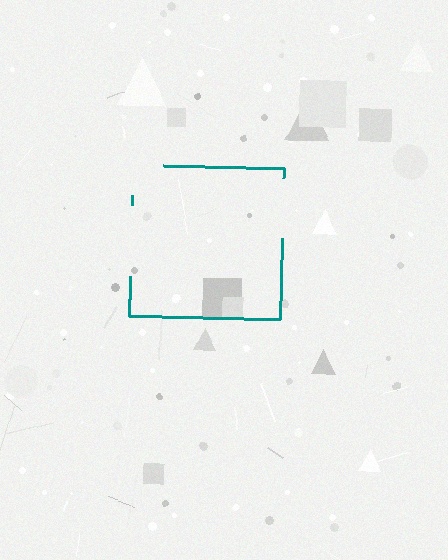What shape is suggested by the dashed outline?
The dashed outline suggests a square.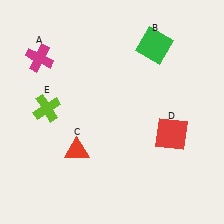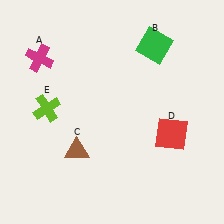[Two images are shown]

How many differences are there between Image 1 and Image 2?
There is 1 difference between the two images.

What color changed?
The triangle (C) changed from red in Image 1 to brown in Image 2.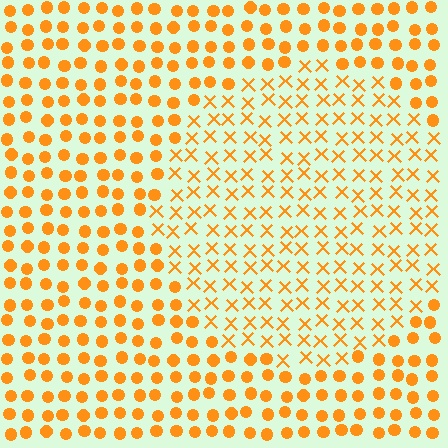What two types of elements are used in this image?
The image uses X marks inside the circle region and circles outside it.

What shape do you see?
I see a circle.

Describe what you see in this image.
The image is filled with small orange elements arranged in a uniform grid. A circle-shaped region contains X marks, while the surrounding area contains circles. The boundary is defined purely by the change in element shape.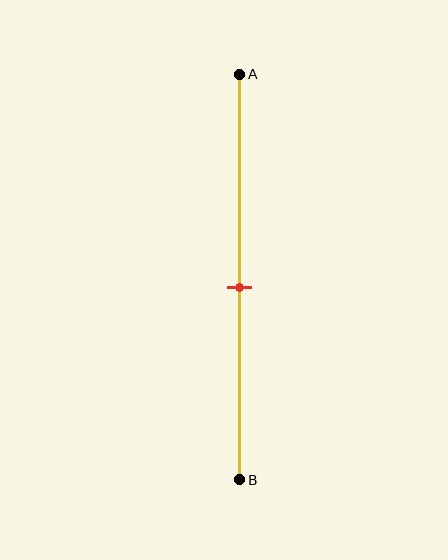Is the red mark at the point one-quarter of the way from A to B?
No, the mark is at about 55% from A, not at the 25% one-quarter point.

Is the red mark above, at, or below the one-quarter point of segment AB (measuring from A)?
The red mark is below the one-quarter point of segment AB.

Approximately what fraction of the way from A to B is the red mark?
The red mark is approximately 55% of the way from A to B.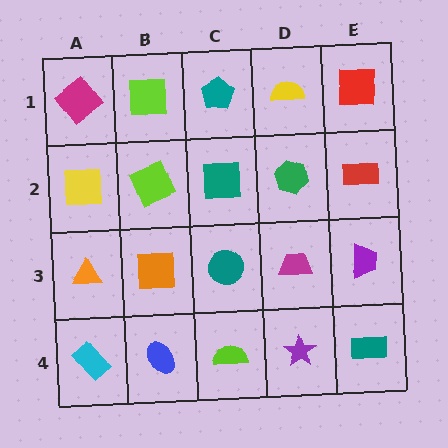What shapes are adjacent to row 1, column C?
A teal square (row 2, column C), a lime square (row 1, column B), a yellow semicircle (row 1, column D).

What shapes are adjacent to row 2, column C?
A teal pentagon (row 1, column C), a teal circle (row 3, column C), a lime square (row 2, column B), a green hexagon (row 2, column D).